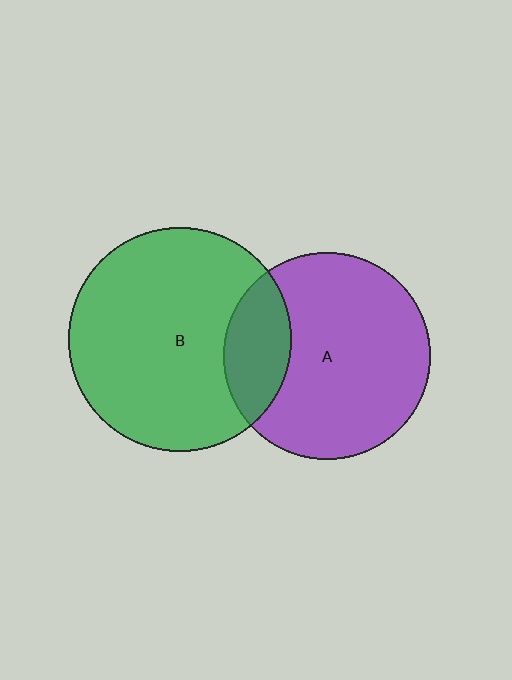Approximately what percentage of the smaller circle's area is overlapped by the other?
Approximately 20%.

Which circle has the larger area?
Circle B (green).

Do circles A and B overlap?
Yes.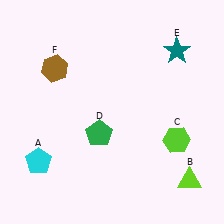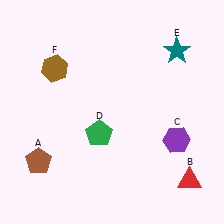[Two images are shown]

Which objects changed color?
A changed from cyan to brown. B changed from lime to red. C changed from lime to purple.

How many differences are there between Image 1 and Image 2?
There are 3 differences between the two images.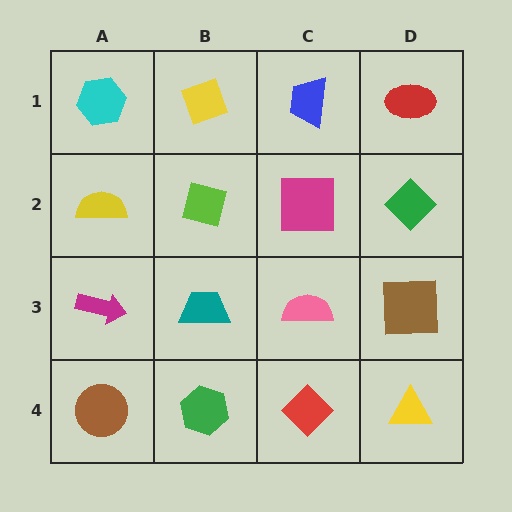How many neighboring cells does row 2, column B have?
4.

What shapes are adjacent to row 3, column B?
A lime square (row 2, column B), a green hexagon (row 4, column B), a magenta arrow (row 3, column A), a pink semicircle (row 3, column C).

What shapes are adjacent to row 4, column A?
A magenta arrow (row 3, column A), a green hexagon (row 4, column B).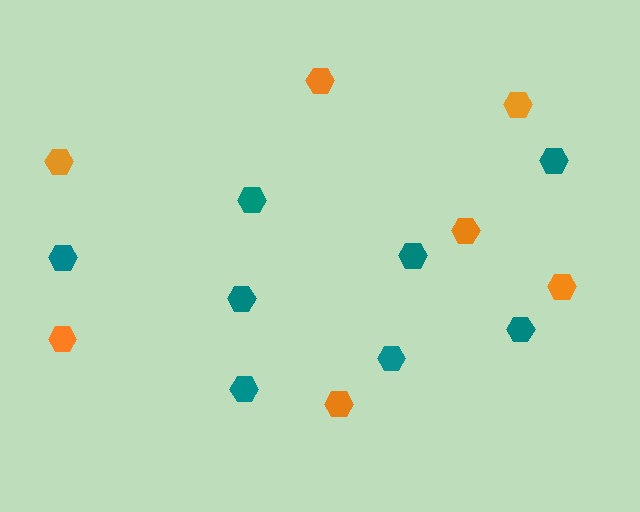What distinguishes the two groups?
There are 2 groups: one group of teal hexagons (8) and one group of orange hexagons (7).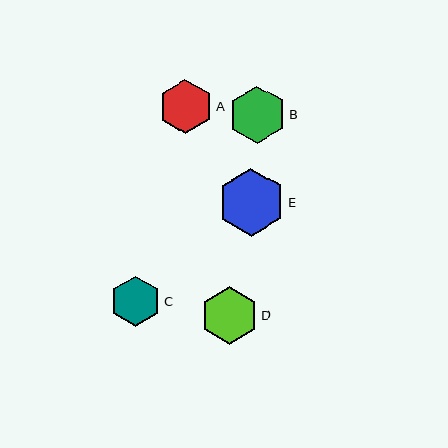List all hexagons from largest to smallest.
From largest to smallest: E, D, B, A, C.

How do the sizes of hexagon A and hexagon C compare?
Hexagon A and hexagon C are approximately the same size.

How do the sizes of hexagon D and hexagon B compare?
Hexagon D and hexagon B are approximately the same size.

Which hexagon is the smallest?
Hexagon C is the smallest with a size of approximately 50 pixels.